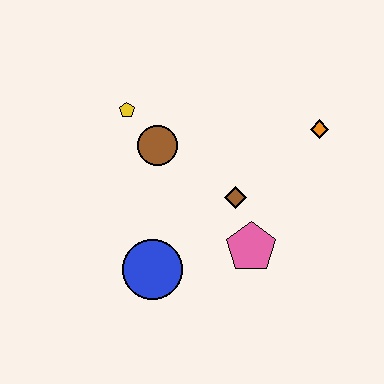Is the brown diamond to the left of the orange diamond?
Yes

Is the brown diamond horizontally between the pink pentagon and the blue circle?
Yes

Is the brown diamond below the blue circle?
No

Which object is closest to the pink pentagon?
The brown diamond is closest to the pink pentagon.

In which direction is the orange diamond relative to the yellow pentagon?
The orange diamond is to the right of the yellow pentagon.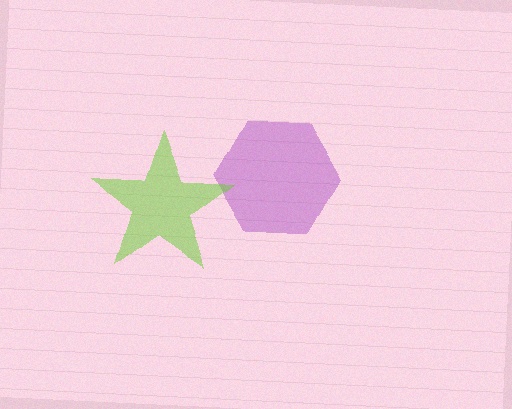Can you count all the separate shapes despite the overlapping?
Yes, there are 2 separate shapes.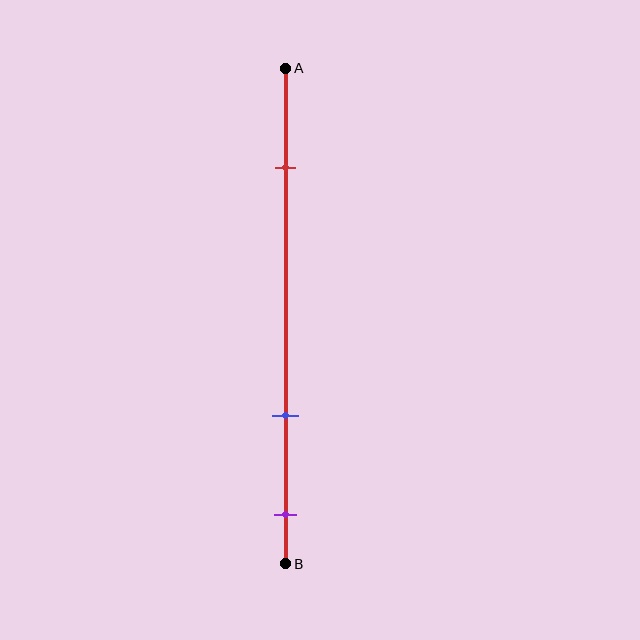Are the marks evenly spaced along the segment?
No, the marks are not evenly spaced.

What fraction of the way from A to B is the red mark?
The red mark is approximately 20% (0.2) of the way from A to B.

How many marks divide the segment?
There are 3 marks dividing the segment.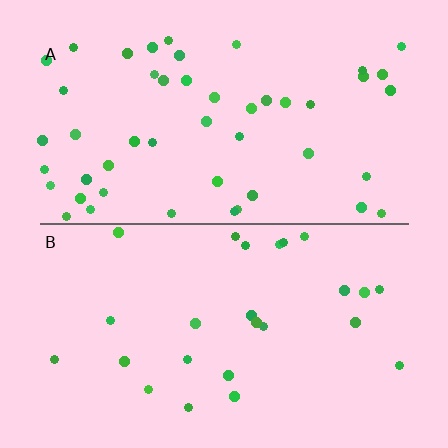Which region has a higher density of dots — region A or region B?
A (the top).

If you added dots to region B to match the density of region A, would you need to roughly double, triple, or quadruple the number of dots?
Approximately double.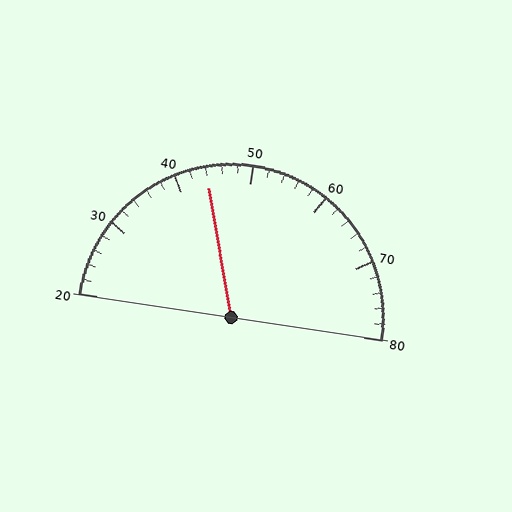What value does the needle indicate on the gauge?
The needle indicates approximately 44.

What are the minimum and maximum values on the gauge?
The gauge ranges from 20 to 80.